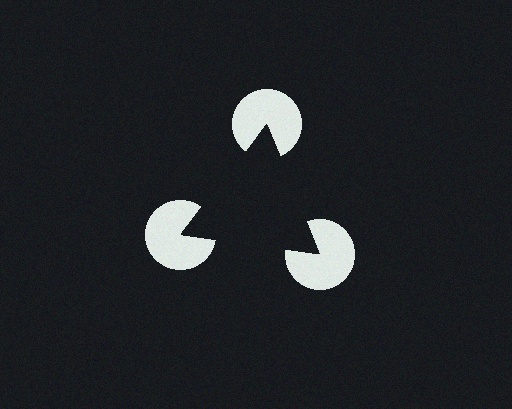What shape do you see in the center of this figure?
An illusory triangle — its edges are inferred from the aligned wedge cuts in the pac-man discs, not physically drawn.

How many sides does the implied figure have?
3 sides.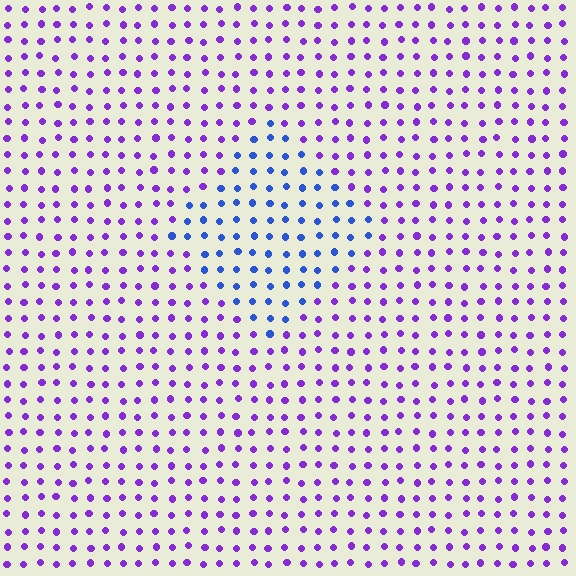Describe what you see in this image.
The image is filled with small purple elements in a uniform arrangement. A diamond-shaped region is visible where the elements are tinted to a slightly different hue, forming a subtle color boundary.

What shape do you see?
I see a diamond.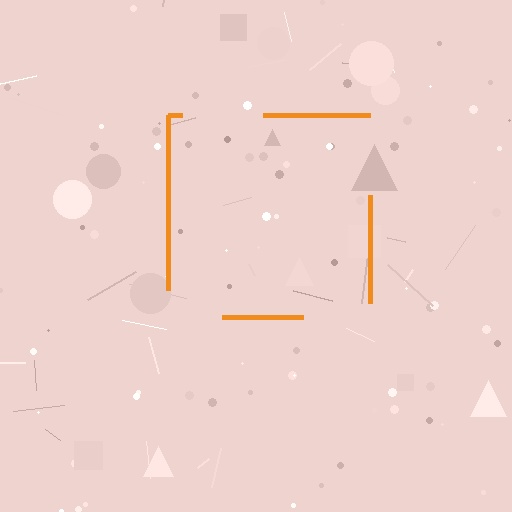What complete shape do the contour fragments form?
The contour fragments form a square.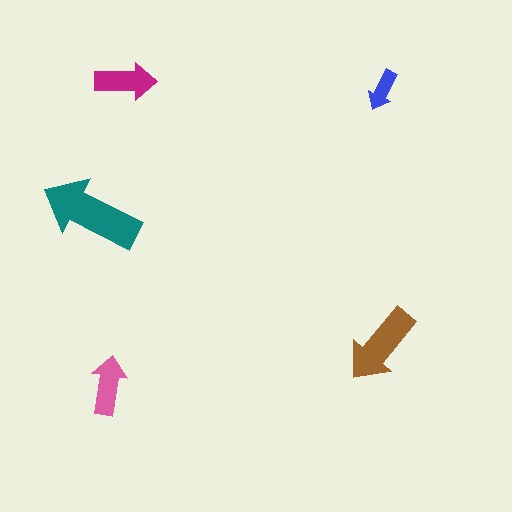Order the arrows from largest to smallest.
the teal one, the brown one, the magenta one, the pink one, the blue one.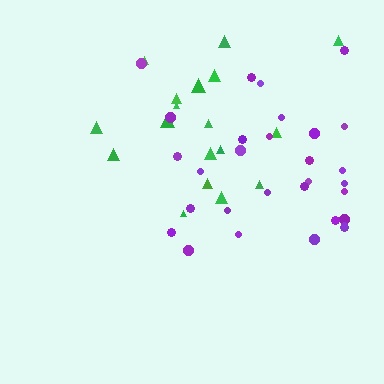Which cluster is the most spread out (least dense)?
Green.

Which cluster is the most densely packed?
Purple.